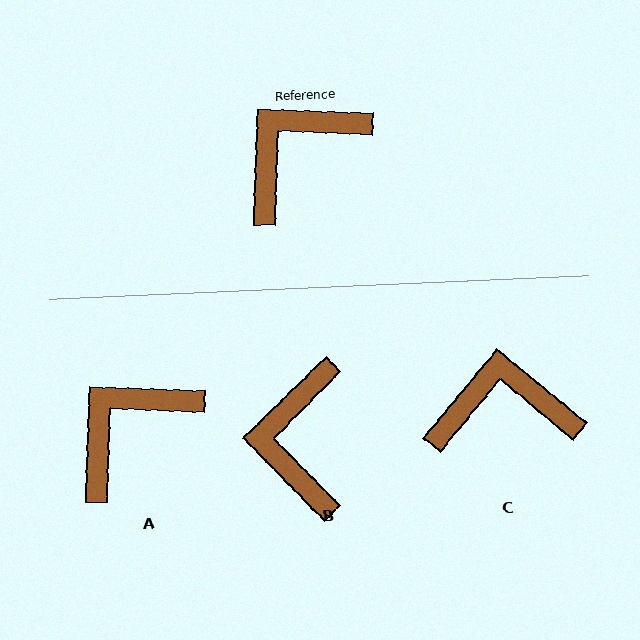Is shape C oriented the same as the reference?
No, it is off by about 37 degrees.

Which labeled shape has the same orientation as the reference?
A.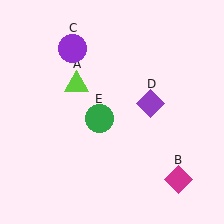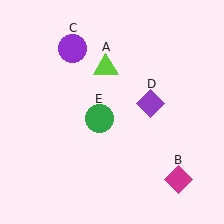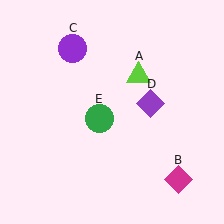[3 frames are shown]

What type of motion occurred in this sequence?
The lime triangle (object A) rotated clockwise around the center of the scene.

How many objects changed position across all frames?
1 object changed position: lime triangle (object A).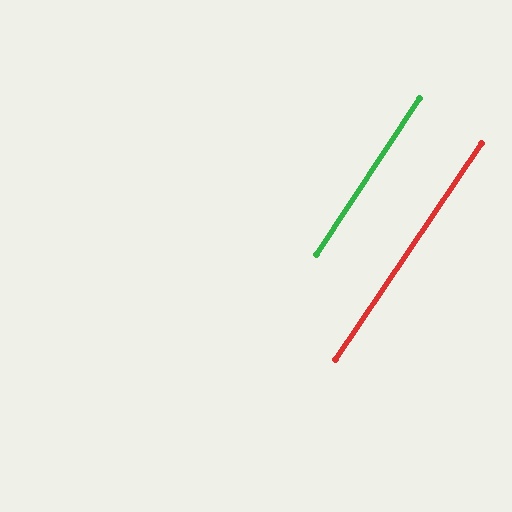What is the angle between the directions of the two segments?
Approximately 1 degree.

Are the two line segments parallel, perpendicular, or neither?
Parallel — their directions differ by only 0.5°.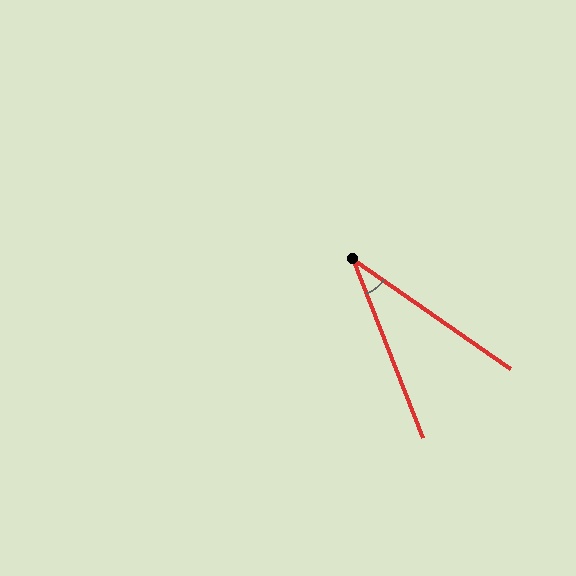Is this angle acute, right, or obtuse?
It is acute.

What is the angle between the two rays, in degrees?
Approximately 34 degrees.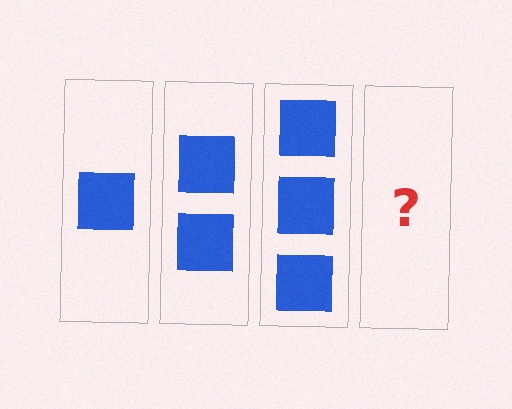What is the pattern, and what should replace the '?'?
The pattern is that each step adds one more square. The '?' should be 4 squares.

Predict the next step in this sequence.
The next step is 4 squares.